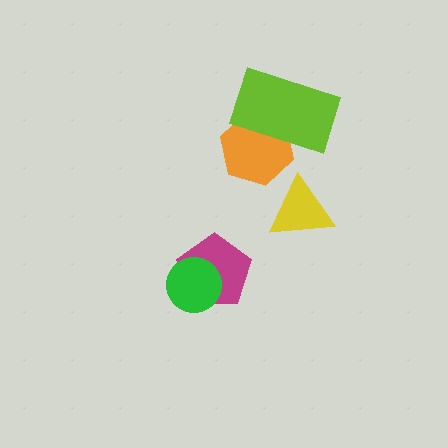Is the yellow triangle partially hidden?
No, no other shape covers it.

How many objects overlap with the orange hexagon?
1 object overlaps with the orange hexagon.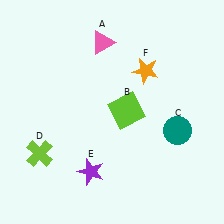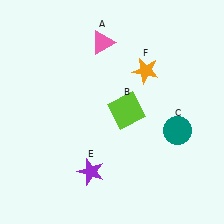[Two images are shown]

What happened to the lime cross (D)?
The lime cross (D) was removed in Image 2. It was in the bottom-left area of Image 1.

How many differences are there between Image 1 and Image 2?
There is 1 difference between the two images.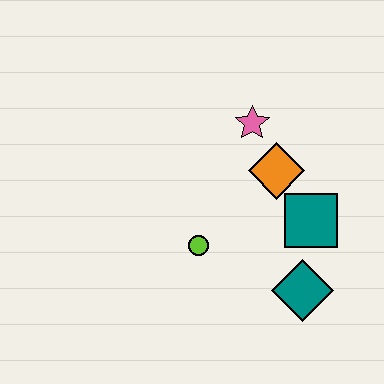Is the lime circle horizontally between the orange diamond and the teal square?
No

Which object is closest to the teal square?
The orange diamond is closest to the teal square.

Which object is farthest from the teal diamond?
The pink star is farthest from the teal diamond.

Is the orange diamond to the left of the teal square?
Yes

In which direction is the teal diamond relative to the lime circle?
The teal diamond is to the right of the lime circle.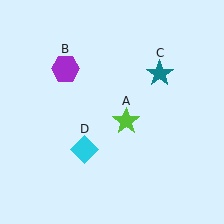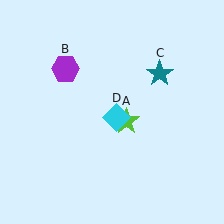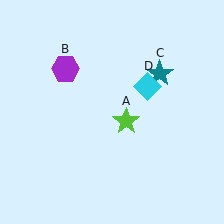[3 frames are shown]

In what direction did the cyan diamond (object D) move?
The cyan diamond (object D) moved up and to the right.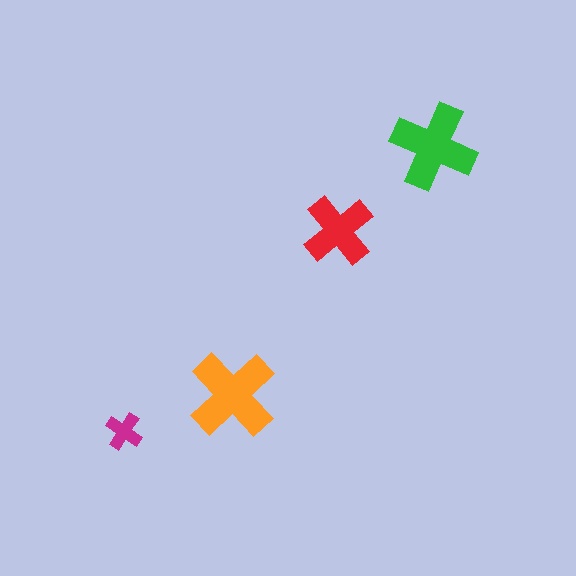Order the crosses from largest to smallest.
the orange one, the green one, the red one, the magenta one.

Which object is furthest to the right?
The green cross is rightmost.